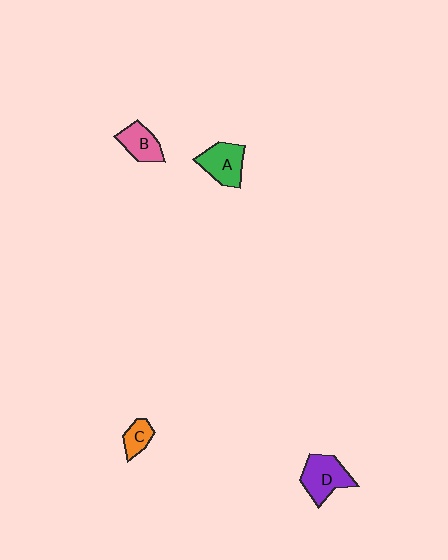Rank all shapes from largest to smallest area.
From largest to smallest: D (purple), A (green), B (pink), C (orange).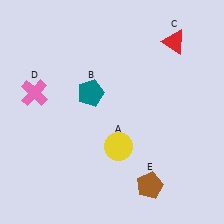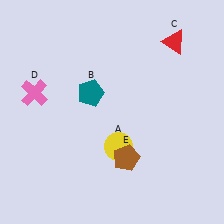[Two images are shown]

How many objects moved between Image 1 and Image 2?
1 object moved between the two images.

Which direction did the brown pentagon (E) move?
The brown pentagon (E) moved up.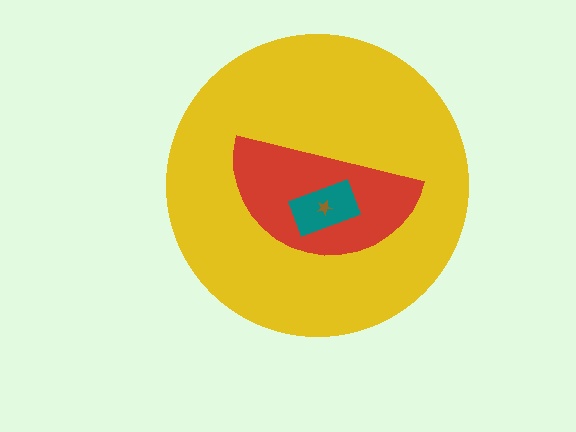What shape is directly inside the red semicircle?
The teal rectangle.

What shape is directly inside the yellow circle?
The red semicircle.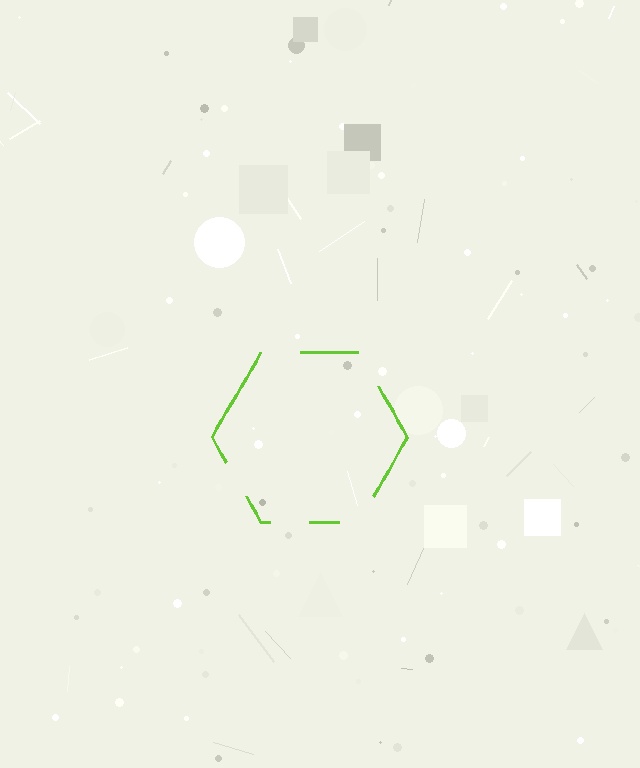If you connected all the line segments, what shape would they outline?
They would outline a hexagon.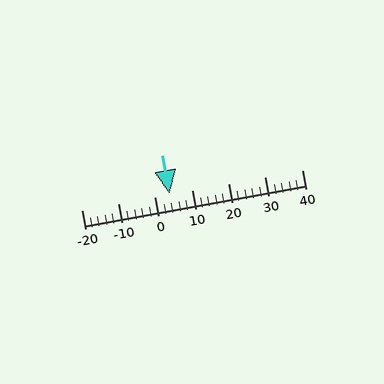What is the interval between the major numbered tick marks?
The major tick marks are spaced 10 units apart.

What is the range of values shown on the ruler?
The ruler shows values from -20 to 40.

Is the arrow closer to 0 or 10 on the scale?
The arrow is closer to 0.